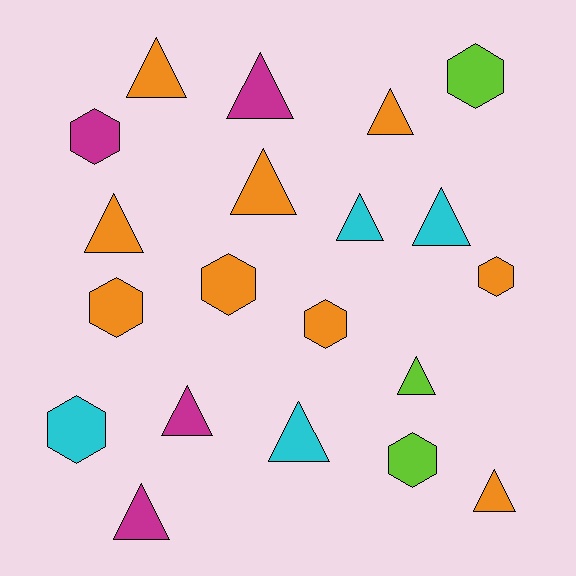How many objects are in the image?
There are 20 objects.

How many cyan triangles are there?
There are 3 cyan triangles.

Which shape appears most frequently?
Triangle, with 12 objects.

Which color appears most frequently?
Orange, with 9 objects.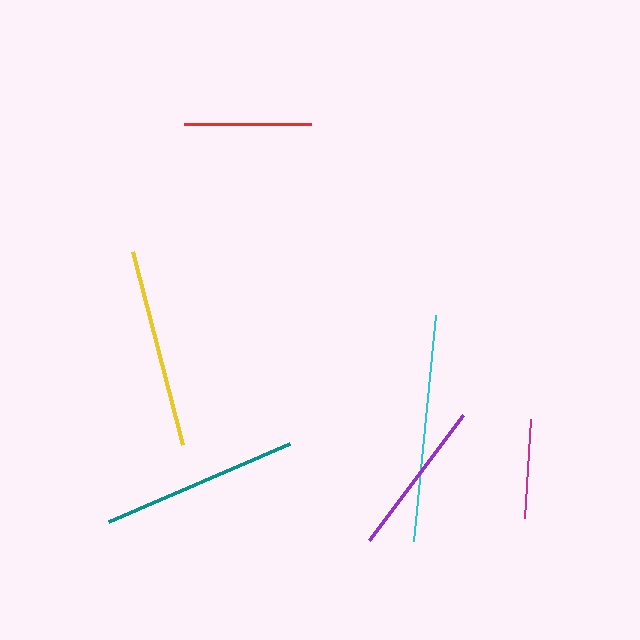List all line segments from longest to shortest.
From longest to shortest: cyan, yellow, teal, purple, red, magenta.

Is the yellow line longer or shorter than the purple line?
The yellow line is longer than the purple line.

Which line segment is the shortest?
The magenta line is the shortest at approximately 99 pixels.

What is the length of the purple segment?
The purple segment is approximately 156 pixels long.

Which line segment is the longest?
The cyan line is the longest at approximately 228 pixels.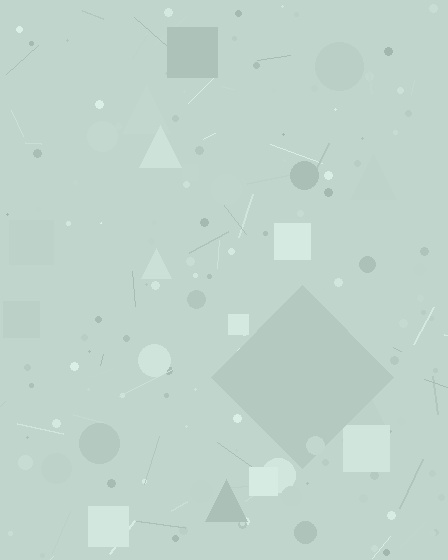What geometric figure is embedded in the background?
A diamond is embedded in the background.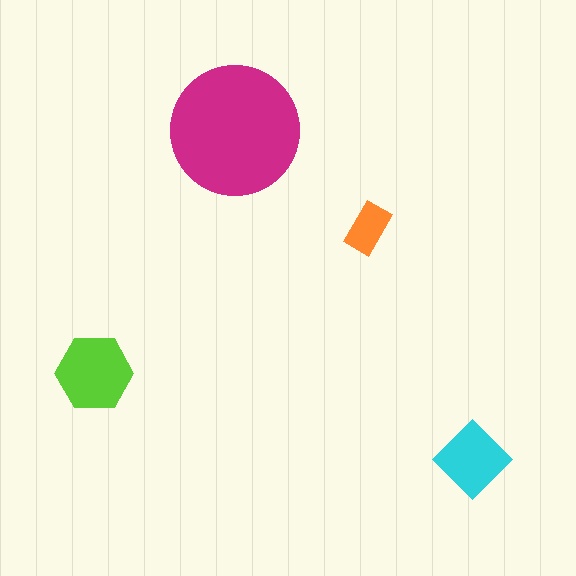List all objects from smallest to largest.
The orange rectangle, the cyan diamond, the lime hexagon, the magenta circle.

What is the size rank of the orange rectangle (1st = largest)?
4th.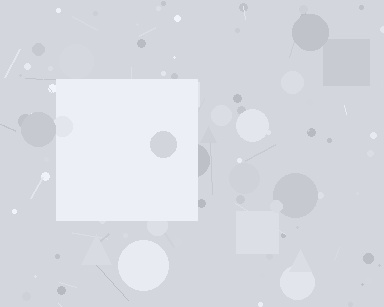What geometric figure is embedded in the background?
A square is embedded in the background.